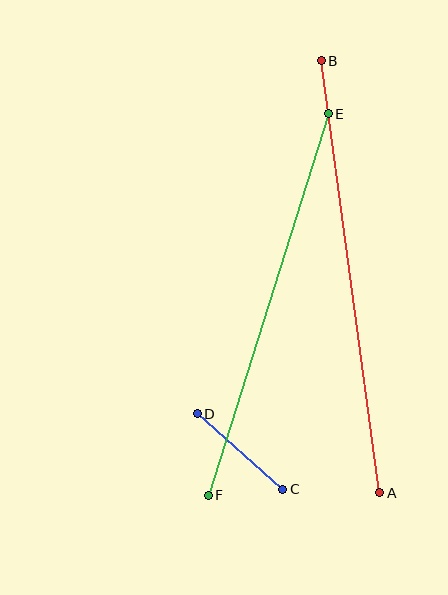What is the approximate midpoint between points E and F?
The midpoint is at approximately (268, 305) pixels.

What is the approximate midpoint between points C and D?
The midpoint is at approximately (240, 451) pixels.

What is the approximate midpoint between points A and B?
The midpoint is at approximately (350, 277) pixels.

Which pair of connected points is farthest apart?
Points A and B are farthest apart.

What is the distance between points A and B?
The distance is approximately 436 pixels.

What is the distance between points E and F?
The distance is approximately 400 pixels.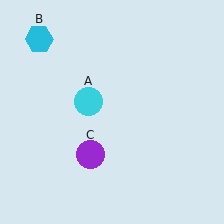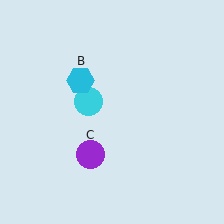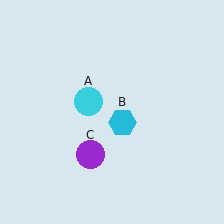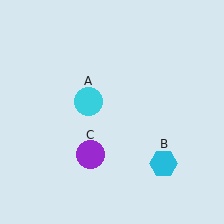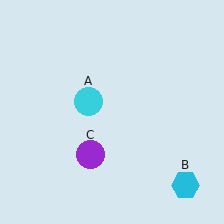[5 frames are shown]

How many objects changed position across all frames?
1 object changed position: cyan hexagon (object B).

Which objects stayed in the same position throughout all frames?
Cyan circle (object A) and purple circle (object C) remained stationary.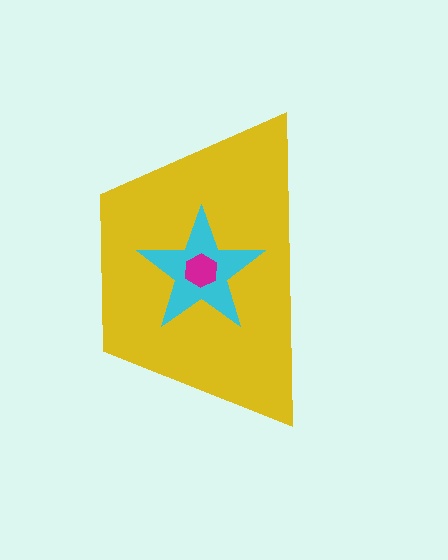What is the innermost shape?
The magenta hexagon.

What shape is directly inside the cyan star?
The magenta hexagon.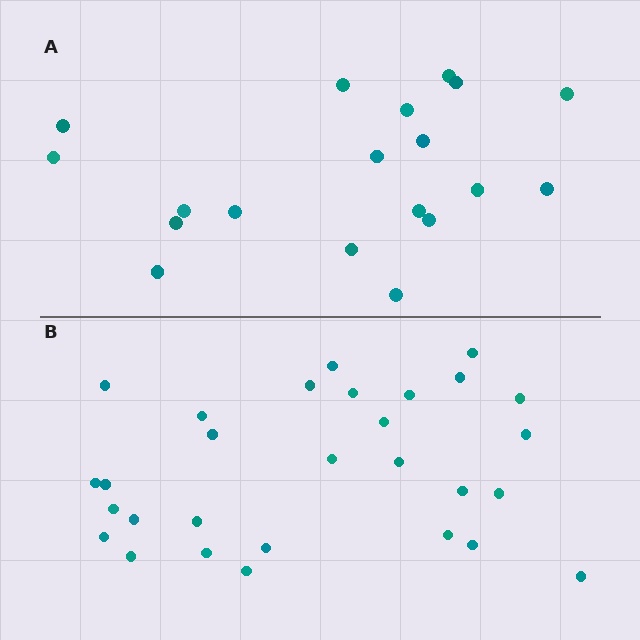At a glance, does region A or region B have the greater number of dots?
Region B (the bottom region) has more dots.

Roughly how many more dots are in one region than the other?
Region B has roughly 10 or so more dots than region A.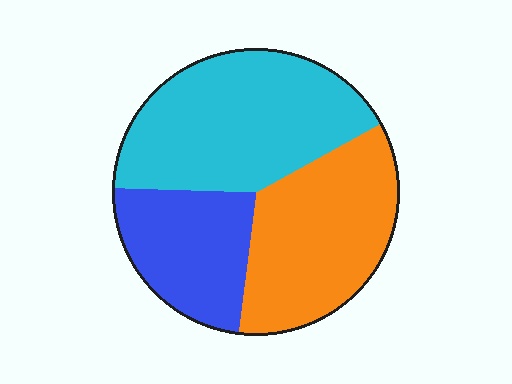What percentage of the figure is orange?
Orange takes up between a third and a half of the figure.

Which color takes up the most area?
Cyan, at roughly 40%.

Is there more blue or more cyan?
Cyan.